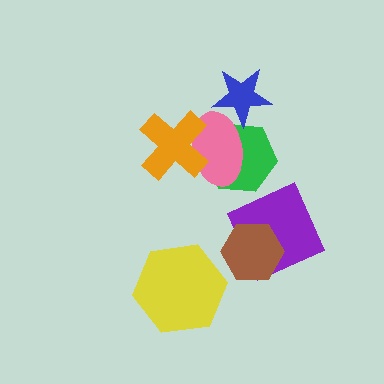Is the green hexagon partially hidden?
Yes, it is partially covered by another shape.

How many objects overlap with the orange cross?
1 object overlaps with the orange cross.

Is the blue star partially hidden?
No, no other shape covers it.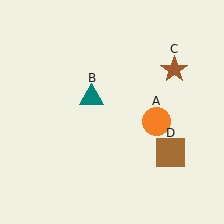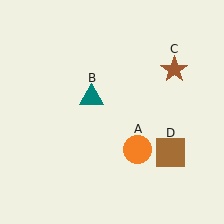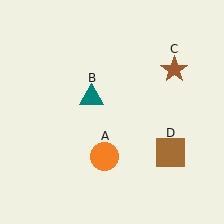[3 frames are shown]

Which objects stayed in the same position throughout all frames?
Teal triangle (object B) and brown star (object C) and brown square (object D) remained stationary.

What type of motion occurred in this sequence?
The orange circle (object A) rotated clockwise around the center of the scene.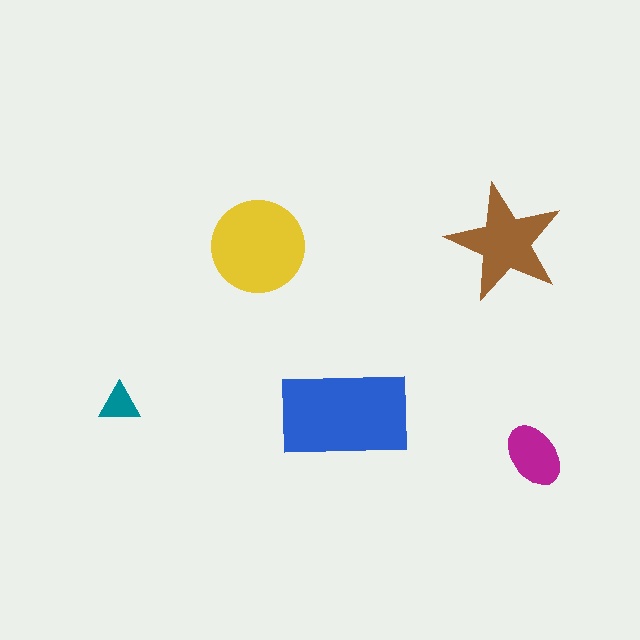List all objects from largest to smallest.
The blue rectangle, the yellow circle, the brown star, the magenta ellipse, the teal triangle.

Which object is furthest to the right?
The magenta ellipse is rightmost.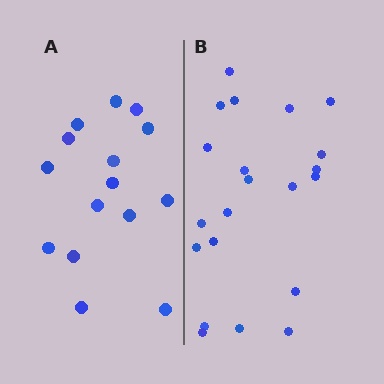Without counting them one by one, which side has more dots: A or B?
Region B (the right region) has more dots.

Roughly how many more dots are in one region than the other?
Region B has about 6 more dots than region A.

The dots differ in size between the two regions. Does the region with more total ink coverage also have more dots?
No. Region A has more total ink coverage because its dots are larger, but region B actually contains more individual dots. Total area can be misleading — the number of items is what matters here.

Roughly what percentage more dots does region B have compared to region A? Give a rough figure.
About 40% more.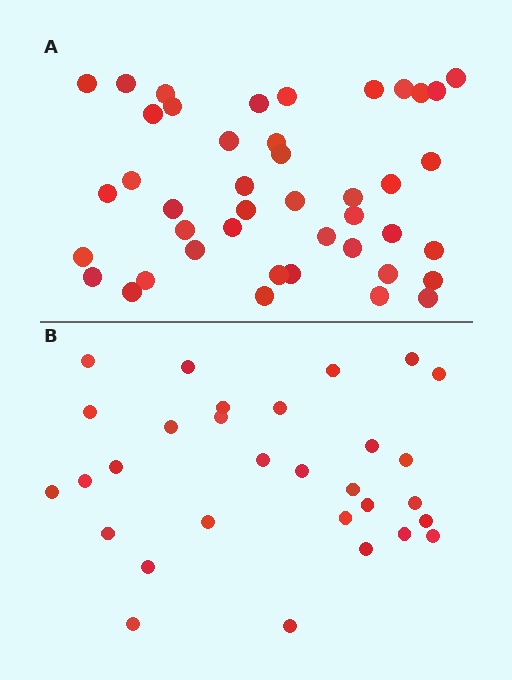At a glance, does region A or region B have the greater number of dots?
Region A (the top region) has more dots.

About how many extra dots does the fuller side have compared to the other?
Region A has approximately 15 more dots than region B.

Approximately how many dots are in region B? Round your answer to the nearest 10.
About 30 dots.